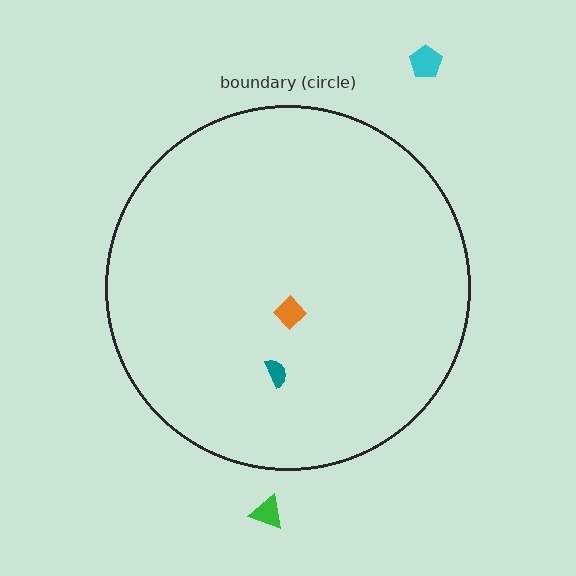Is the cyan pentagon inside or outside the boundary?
Outside.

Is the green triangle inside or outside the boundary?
Outside.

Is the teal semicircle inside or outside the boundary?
Inside.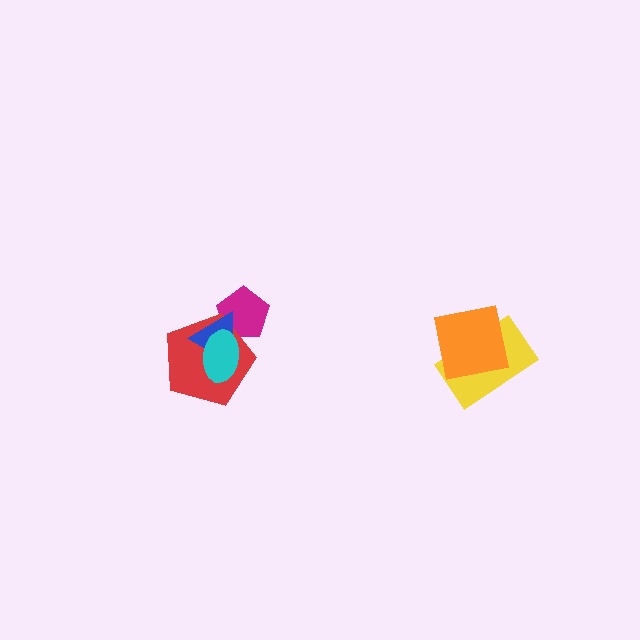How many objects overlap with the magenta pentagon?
3 objects overlap with the magenta pentagon.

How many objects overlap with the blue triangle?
3 objects overlap with the blue triangle.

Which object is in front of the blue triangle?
The cyan ellipse is in front of the blue triangle.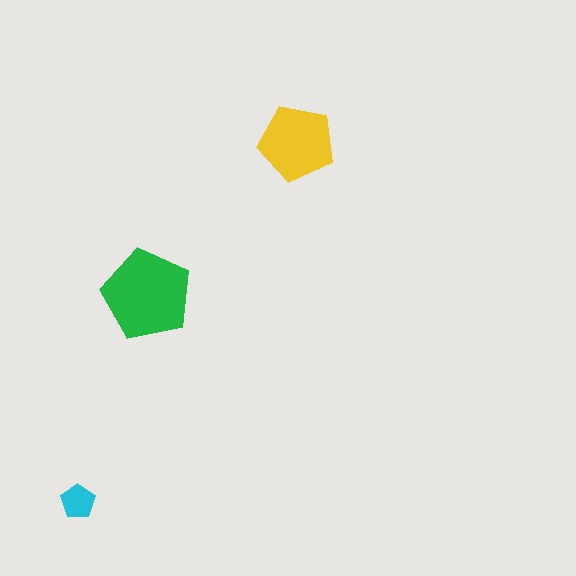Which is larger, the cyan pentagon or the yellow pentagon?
The yellow one.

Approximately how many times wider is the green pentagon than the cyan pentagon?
About 2.5 times wider.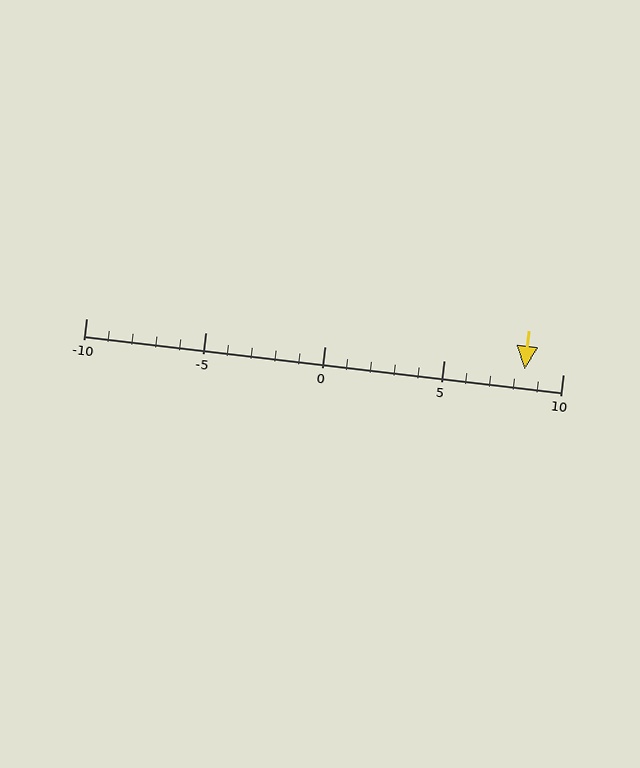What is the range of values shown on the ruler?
The ruler shows values from -10 to 10.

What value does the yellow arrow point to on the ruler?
The yellow arrow points to approximately 8.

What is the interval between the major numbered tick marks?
The major tick marks are spaced 5 units apart.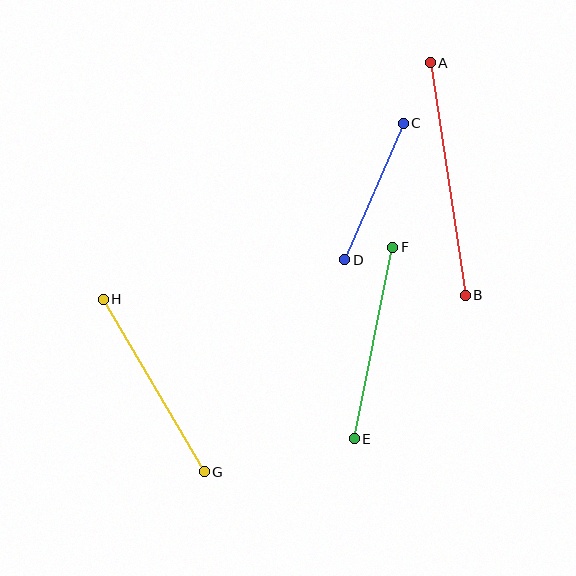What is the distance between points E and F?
The distance is approximately 195 pixels.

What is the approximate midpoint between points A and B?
The midpoint is at approximately (448, 179) pixels.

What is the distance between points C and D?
The distance is approximately 148 pixels.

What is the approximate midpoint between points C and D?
The midpoint is at approximately (374, 192) pixels.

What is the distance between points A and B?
The distance is approximately 235 pixels.